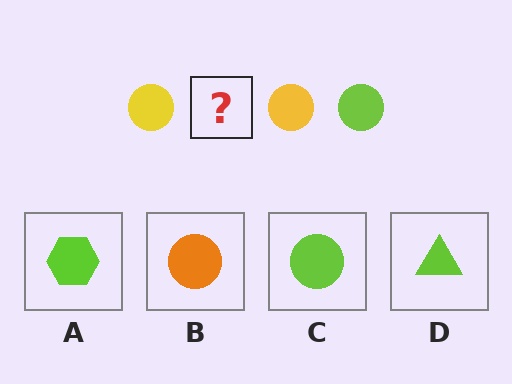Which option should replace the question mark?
Option C.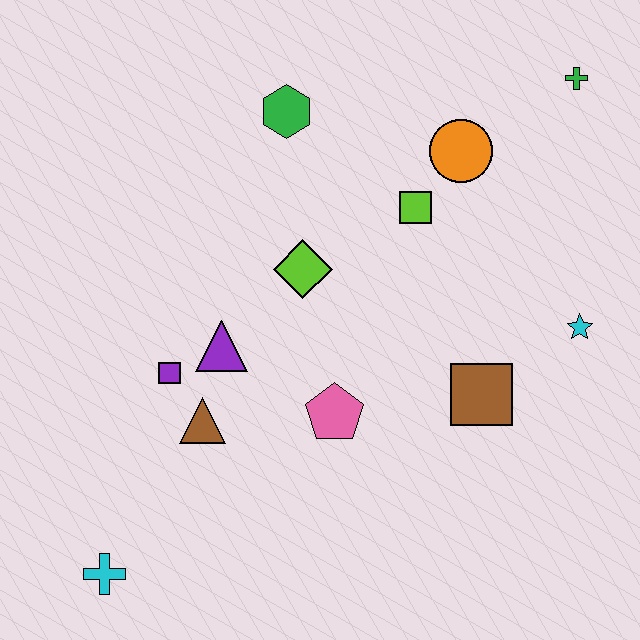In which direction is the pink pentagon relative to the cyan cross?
The pink pentagon is to the right of the cyan cross.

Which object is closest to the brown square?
The cyan star is closest to the brown square.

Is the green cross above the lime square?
Yes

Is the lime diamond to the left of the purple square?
No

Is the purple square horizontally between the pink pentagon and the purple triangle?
No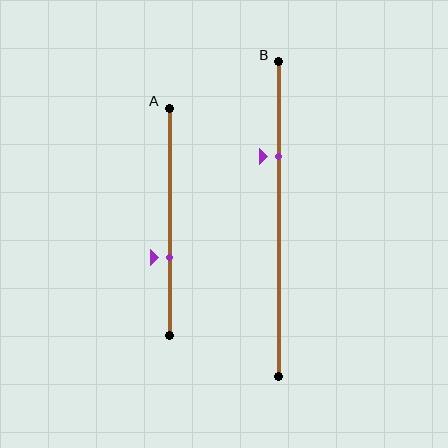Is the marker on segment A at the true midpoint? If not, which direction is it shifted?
No, the marker on segment A is shifted downward by about 16% of the segment length.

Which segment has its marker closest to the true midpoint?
Segment A has its marker closest to the true midpoint.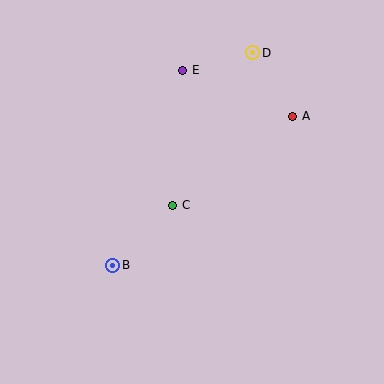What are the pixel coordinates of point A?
Point A is at (293, 116).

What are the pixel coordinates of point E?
Point E is at (183, 70).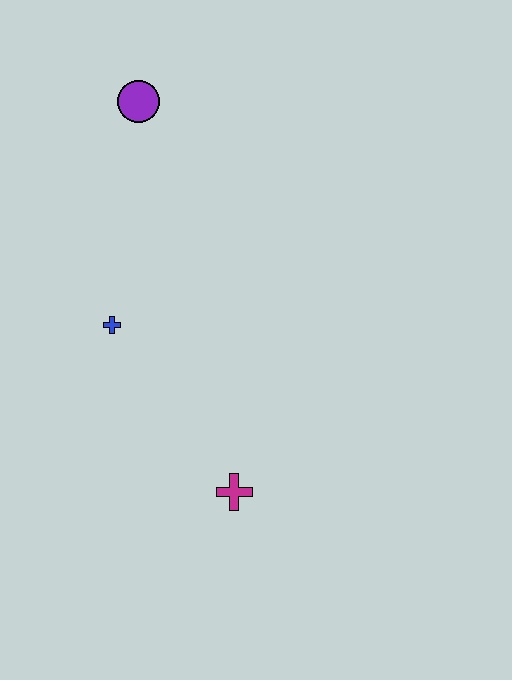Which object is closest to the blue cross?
The magenta cross is closest to the blue cross.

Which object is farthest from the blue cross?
The purple circle is farthest from the blue cross.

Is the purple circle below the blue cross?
No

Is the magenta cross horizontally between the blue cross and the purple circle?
No